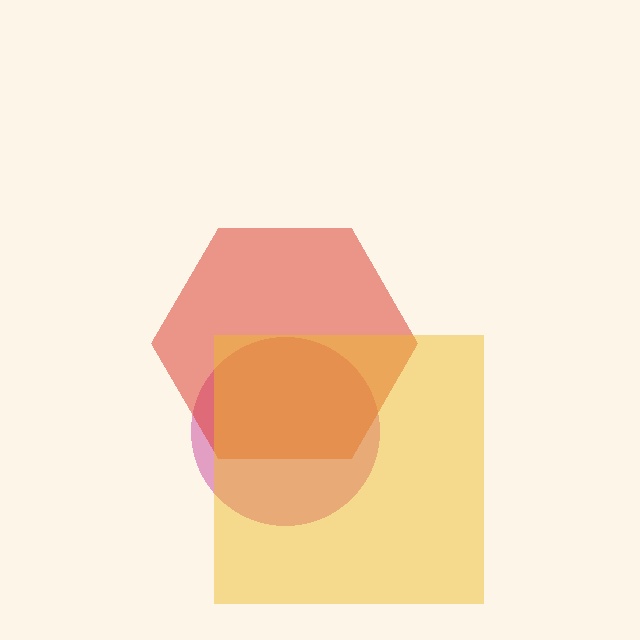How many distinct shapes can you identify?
There are 3 distinct shapes: a magenta circle, a red hexagon, a yellow square.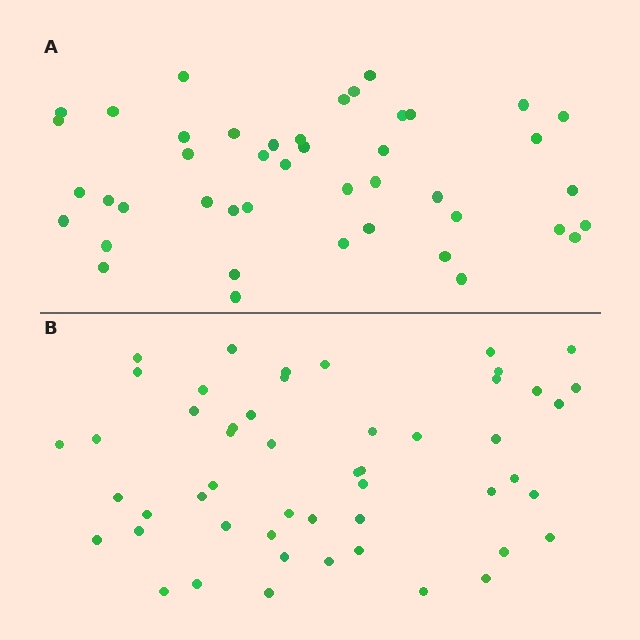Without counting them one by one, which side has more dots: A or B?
Region B (the bottom region) has more dots.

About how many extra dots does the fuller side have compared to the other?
Region B has roughly 8 or so more dots than region A.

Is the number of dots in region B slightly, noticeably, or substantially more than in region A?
Region B has only slightly more — the two regions are fairly close. The ratio is roughly 1.2 to 1.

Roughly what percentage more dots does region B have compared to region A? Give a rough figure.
About 15% more.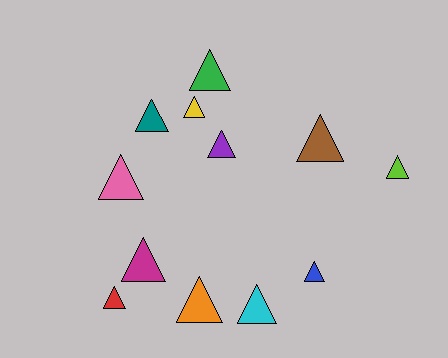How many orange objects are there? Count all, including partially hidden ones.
There is 1 orange object.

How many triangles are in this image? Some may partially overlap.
There are 12 triangles.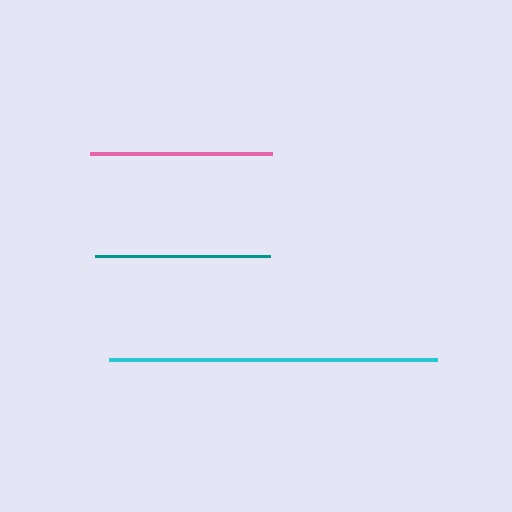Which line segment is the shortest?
The teal line is the shortest at approximately 175 pixels.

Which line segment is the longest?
The cyan line is the longest at approximately 328 pixels.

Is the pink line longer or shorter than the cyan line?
The cyan line is longer than the pink line.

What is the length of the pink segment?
The pink segment is approximately 182 pixels long.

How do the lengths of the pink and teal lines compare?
The pink and teal lines are approximately the same length.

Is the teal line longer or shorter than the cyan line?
The cyan line is longer than the teal line.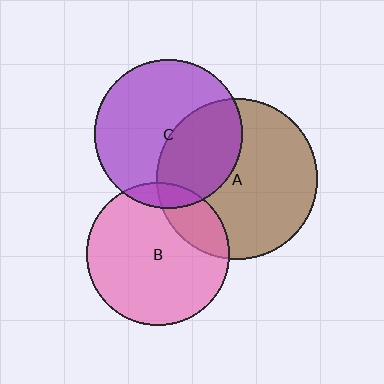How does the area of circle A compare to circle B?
Approximately 1.3 times.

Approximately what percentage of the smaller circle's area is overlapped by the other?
Approximately 10%.